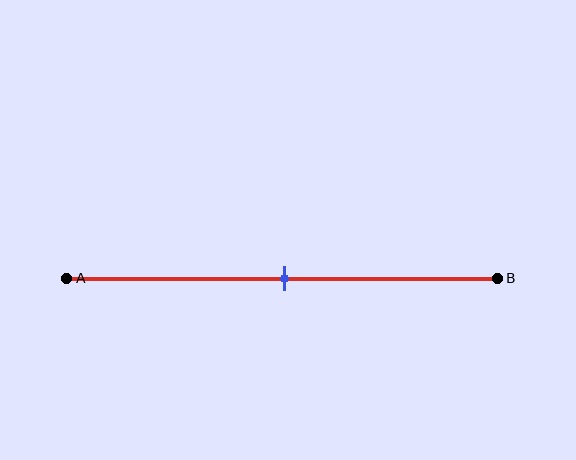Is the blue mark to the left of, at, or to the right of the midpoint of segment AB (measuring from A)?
The blue mark is approximately at the midpoint of segment AB.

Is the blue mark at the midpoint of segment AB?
Yes, the mark is approximately at the midpoint.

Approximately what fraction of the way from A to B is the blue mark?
The blue mark is approximately 50% of the way from A to B.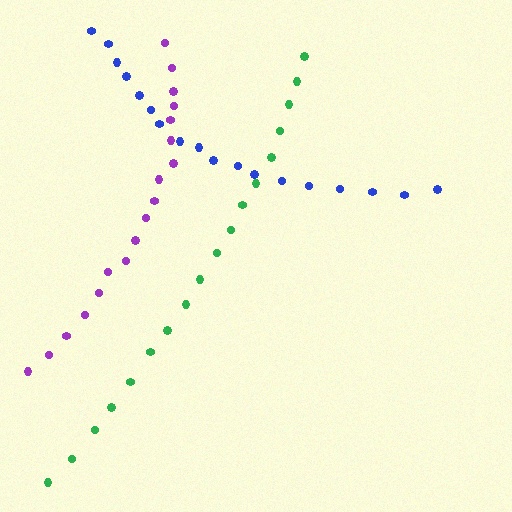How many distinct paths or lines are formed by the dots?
There are 3 distinct paths.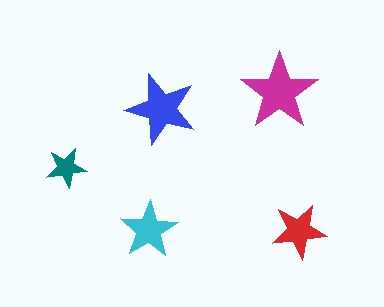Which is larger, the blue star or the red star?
The blue one.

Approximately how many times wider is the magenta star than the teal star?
About 2 times wider.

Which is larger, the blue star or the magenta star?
The magenta one.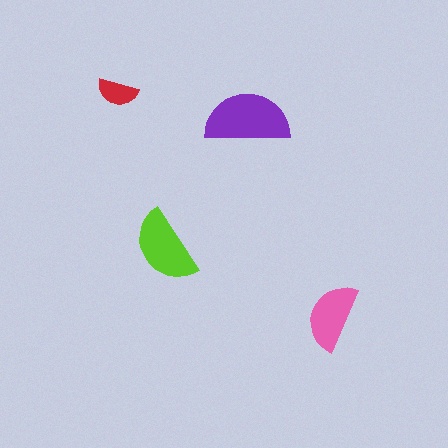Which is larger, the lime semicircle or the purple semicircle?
The purple one.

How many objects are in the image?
There are 4 objects in the image.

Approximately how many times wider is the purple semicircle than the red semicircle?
About 2 times wider.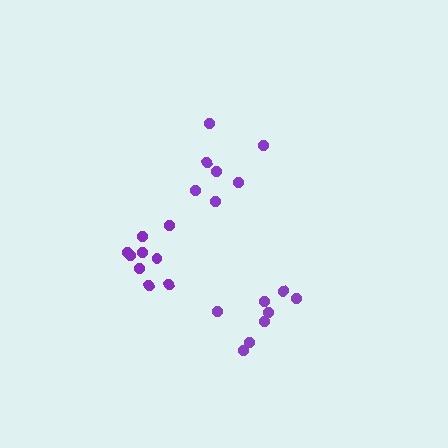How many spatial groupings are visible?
There are 3 spatial groupings.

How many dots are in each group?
Group 1: 7 dots, Group 2: 8 dots, Group 3: 9 dots (24 total).